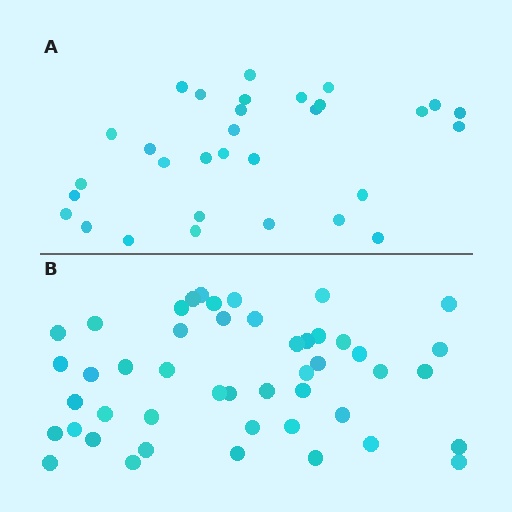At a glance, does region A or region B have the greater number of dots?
Region B (the bottom region) has more dots.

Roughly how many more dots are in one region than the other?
Region B has approximately 15 more dots than region A.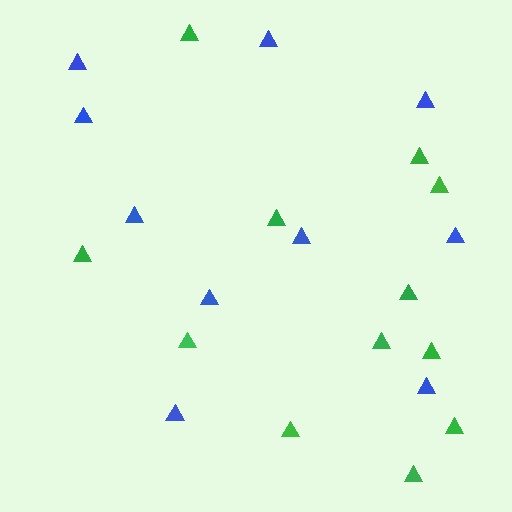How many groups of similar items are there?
There are 2 groups: one group of green triangles (12) and one group of blue triangles (10).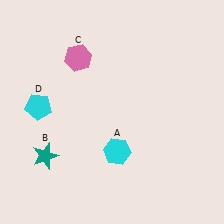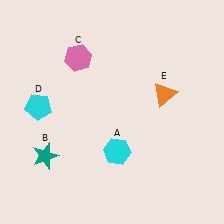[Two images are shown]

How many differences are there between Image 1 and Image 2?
There is 1 difference between the two images.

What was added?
An orange triangle (E) was added in Image 2.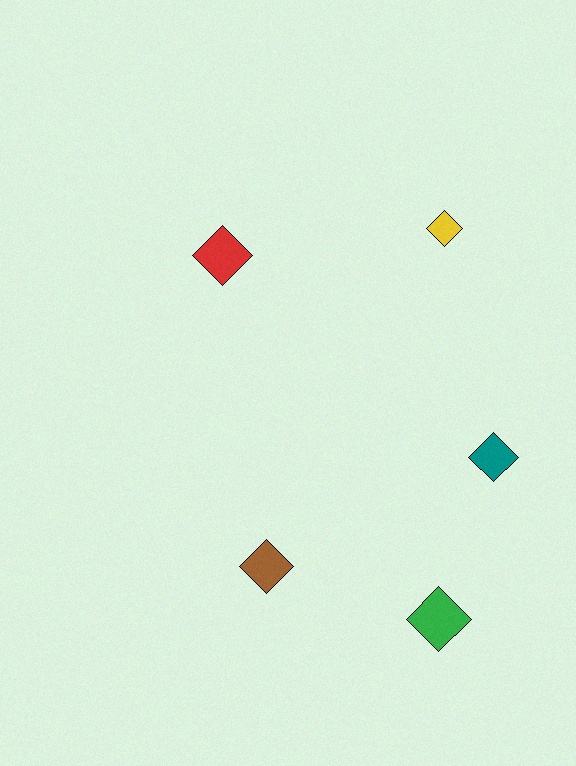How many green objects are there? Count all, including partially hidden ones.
There is 1 green object.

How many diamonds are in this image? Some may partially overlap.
There are 5 diamonds.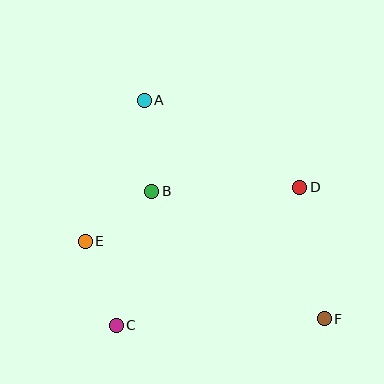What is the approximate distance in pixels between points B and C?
The distance between B and C is approximately 139 pixels.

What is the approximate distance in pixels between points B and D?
The distance between B and D is approximately 148 pixels.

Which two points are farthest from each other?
Points A and F are farthest from each other.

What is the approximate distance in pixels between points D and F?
The distance between D and F is approximately 134 pixels.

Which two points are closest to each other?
Points B and E are closest to each other.